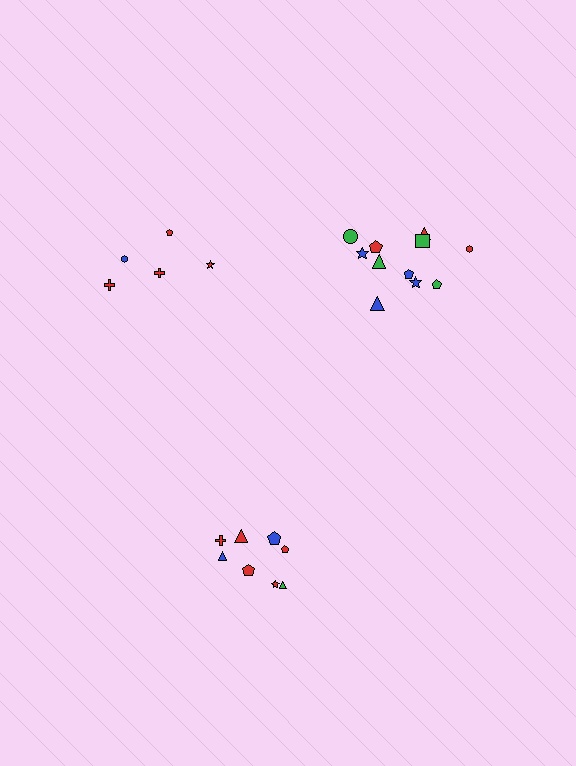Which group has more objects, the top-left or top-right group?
The top-right group.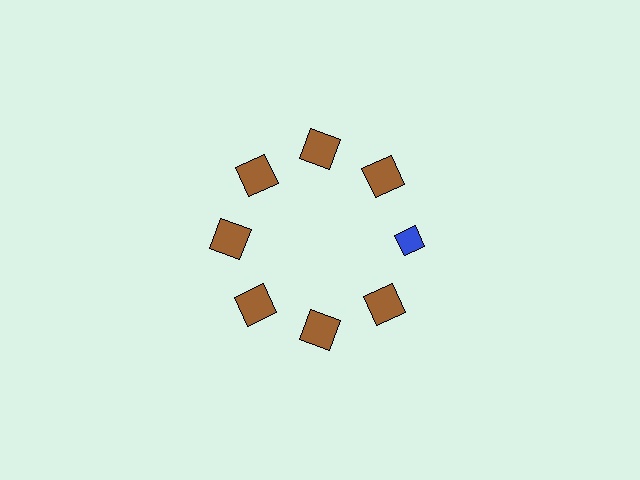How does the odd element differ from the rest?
It differs in both color (blue instead of brown) and shape (diamond instead of square).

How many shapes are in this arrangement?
There are 8 shapes arranged in a ring pattern.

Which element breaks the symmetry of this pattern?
The blue diamond at roughly the 3 o'clock position breaks the symmetry. All other shapes are brown squares.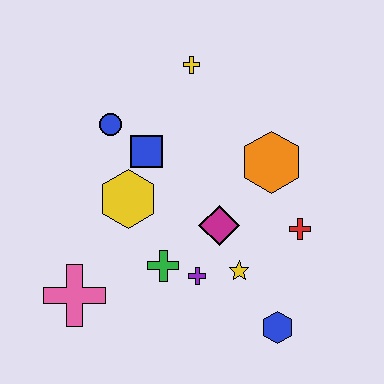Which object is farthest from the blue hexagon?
The yellow cross is farthest from the blue hexagon.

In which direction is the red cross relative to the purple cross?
The red cross is to the right of the purple cross.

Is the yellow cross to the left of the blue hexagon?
Yes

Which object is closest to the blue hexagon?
The yellow star is closest to the blue hexagon.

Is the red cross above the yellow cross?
No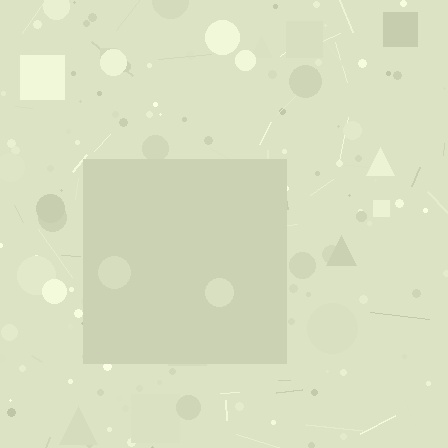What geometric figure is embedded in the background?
A square is embedded in the background.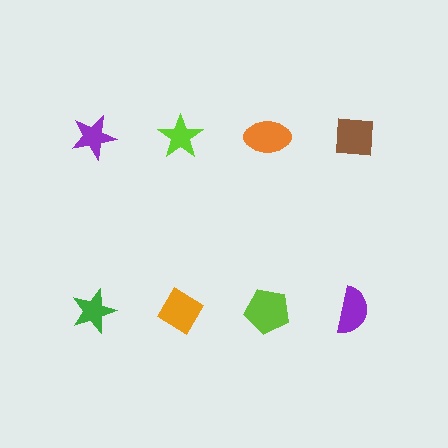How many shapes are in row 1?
4 shapes.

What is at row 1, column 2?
A lime star.